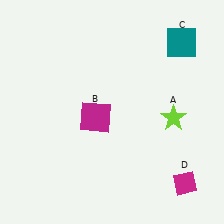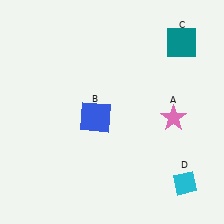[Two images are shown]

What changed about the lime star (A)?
In Image 1, A is lime. In Image 2, it changed to pink.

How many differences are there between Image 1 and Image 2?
There are 3 differences between the two images.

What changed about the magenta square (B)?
In Image 1, B is magenta. In Image 2, it changed to blue.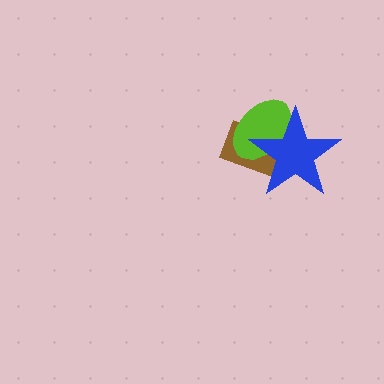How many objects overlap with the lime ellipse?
2 objects overlap with the lime ellipse.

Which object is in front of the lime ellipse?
The blue star is in front of the lime ellipse.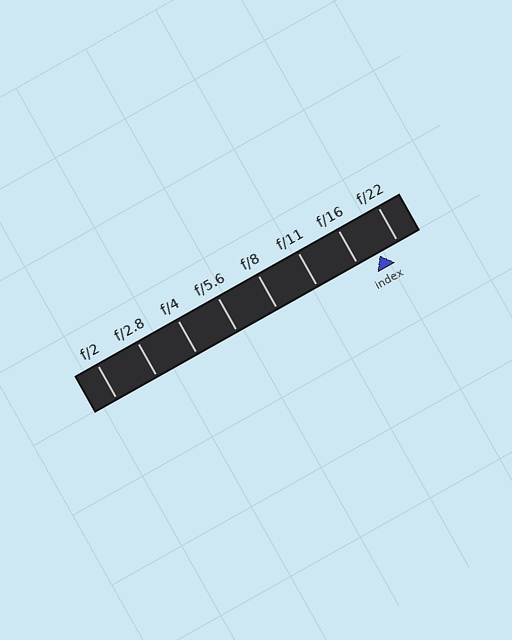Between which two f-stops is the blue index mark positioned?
The index mark is between f/16 and f/22.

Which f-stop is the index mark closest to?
The index mark is closest to f/22.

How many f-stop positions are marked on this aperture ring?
There are 8 f-stop positions marked.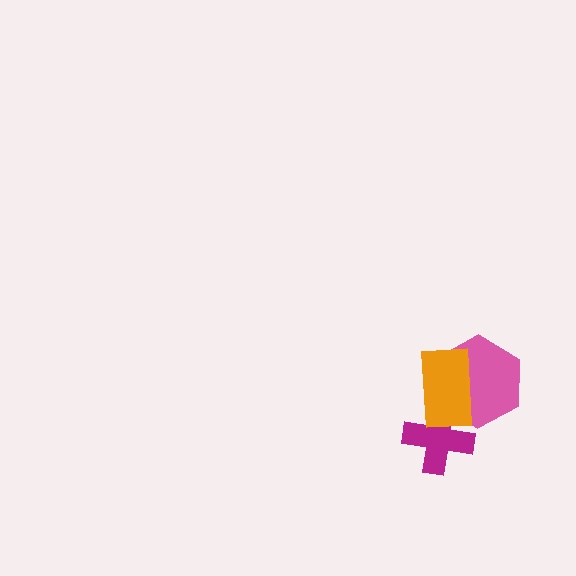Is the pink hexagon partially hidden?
Yes, it is partially covered by another shape.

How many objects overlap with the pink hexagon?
2 objects overlap with the pink hexagon.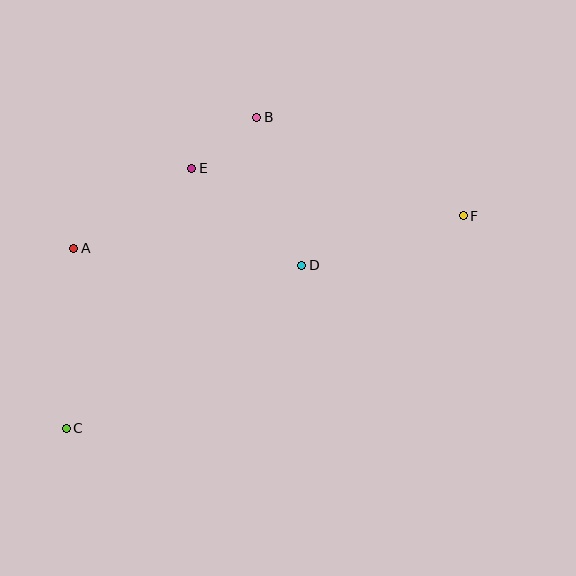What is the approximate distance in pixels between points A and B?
The distance between A and B is approximately 225 pixels.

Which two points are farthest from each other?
Points C and F are farthest from each other.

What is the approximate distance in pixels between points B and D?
The distance between B and D is approximately 155 pixels.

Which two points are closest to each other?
Points B and E are closest to each other.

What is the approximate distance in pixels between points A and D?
The distance between A and D is approximately 229 pixels.